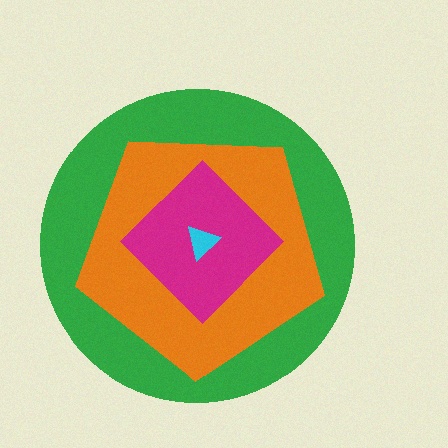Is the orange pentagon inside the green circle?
Yes.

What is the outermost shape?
The green circle.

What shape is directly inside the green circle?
The orange pentagon.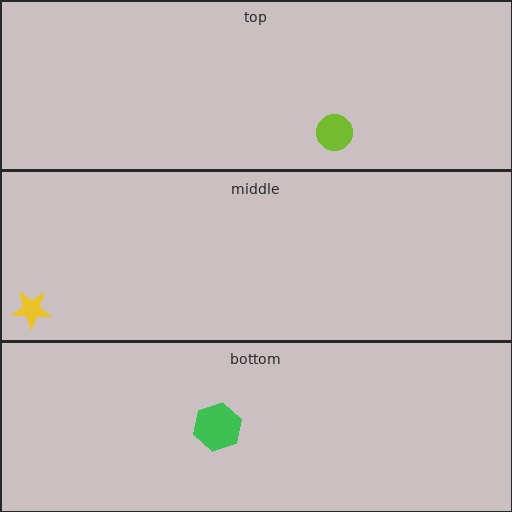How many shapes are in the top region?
1.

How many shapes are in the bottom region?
1.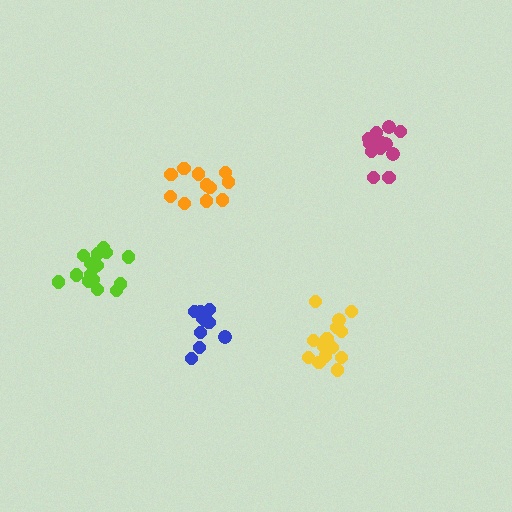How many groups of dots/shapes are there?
There are 5 groups.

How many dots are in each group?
Group 1: 14 dots, Group 2: 15 dots, Group 3: 11 dots, Group 4: 10 dots, Group 5: 16 dots (66 total).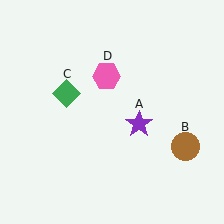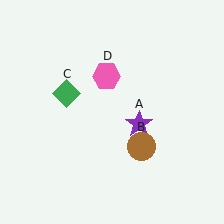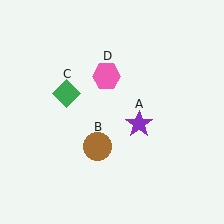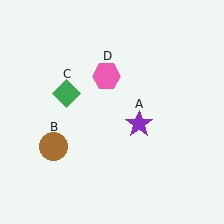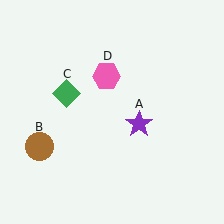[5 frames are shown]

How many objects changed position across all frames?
1 object changed position: brown circle (object B).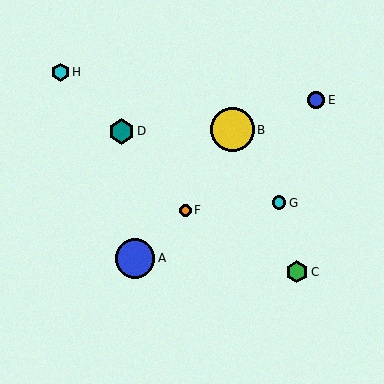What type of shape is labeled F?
Shape F is an orange circle.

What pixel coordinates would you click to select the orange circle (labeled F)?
Click at (185, 210) to select the orange circle F.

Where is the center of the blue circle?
The center of the blue circle is at (316, 100).